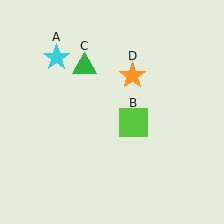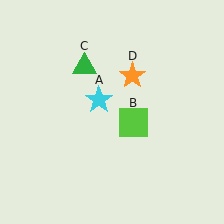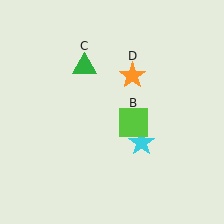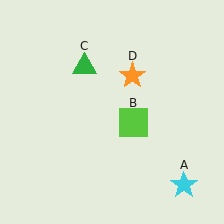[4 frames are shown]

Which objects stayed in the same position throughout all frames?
Lime square (object B) and green triangle (object C) and orange star (object D) remained stationary.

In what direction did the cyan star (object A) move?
The cyan star (object A) moved down and to the right.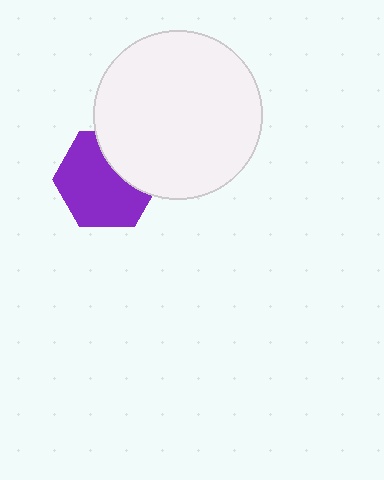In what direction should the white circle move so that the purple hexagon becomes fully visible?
The white circle should move toward the upper-right. That is the shortest direction to clear the overlap and leave the purple hexagon fully visible.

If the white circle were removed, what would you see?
You would see the complete purple hexagon.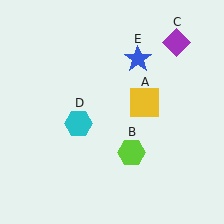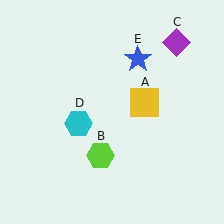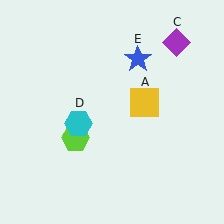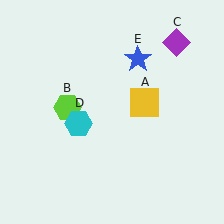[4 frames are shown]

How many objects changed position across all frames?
1 object changed position: lime hexagon (object B).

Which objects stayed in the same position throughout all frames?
Yellow square (object A) and purple diamond (object C) and cyan hexagon (object D) and blue star (object E) remained stationary.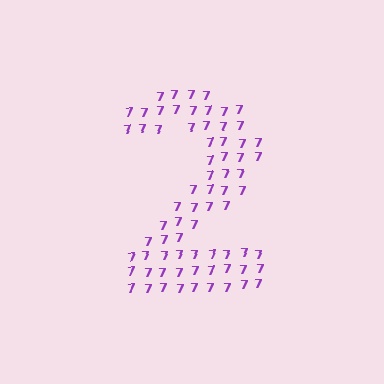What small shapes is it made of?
It is made of small digit 7's.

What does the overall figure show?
The overall figure shows the digit 2.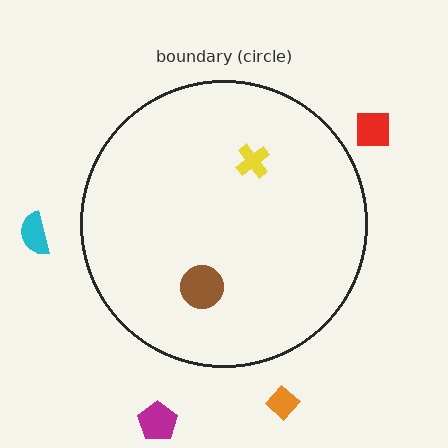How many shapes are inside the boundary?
2 inside, 4 outside.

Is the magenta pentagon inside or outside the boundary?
Outside.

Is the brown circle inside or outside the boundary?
Inside.